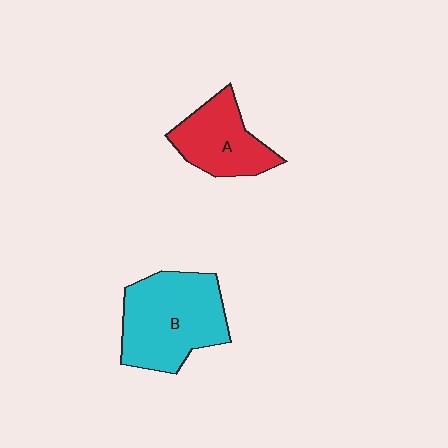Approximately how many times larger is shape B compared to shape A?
Approximately 1.5 times.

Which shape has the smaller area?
Shape A (red).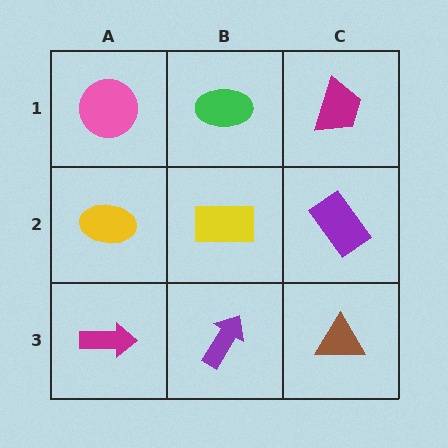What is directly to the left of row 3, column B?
A magenta arrow.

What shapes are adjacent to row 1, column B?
A yellow rectangle (row 2, column B), a pink circle (row 1, column A), a magenta trapezoid (row 1, column C).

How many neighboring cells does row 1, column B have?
3.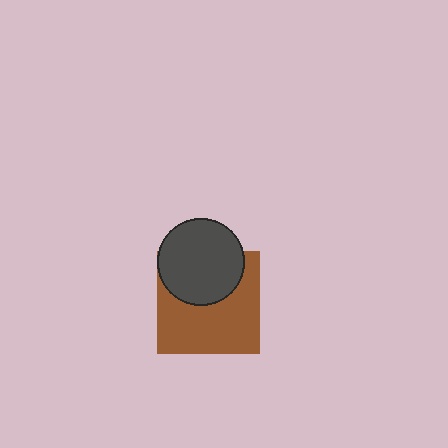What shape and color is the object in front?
The object in front is a dark gray circle.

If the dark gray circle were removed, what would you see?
You would see the complete brown square.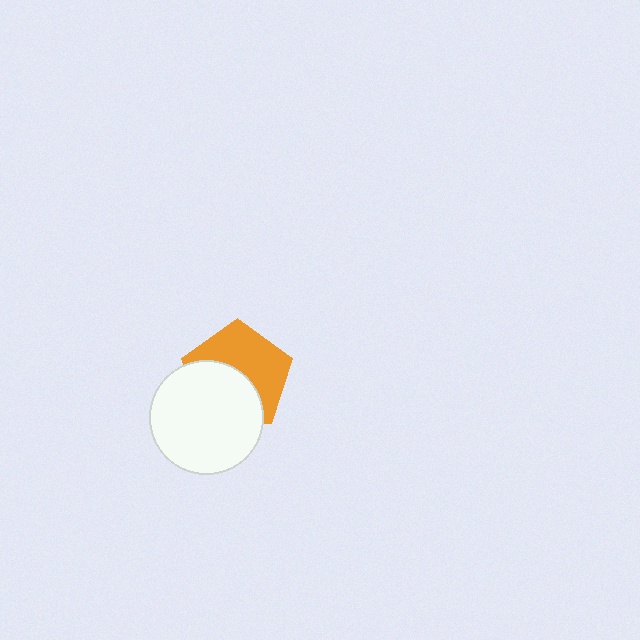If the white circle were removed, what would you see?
You would see the complete orange pentagon.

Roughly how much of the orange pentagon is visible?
About half of it is visible (roughly 53%).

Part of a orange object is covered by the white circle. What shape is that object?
It is a pentagon.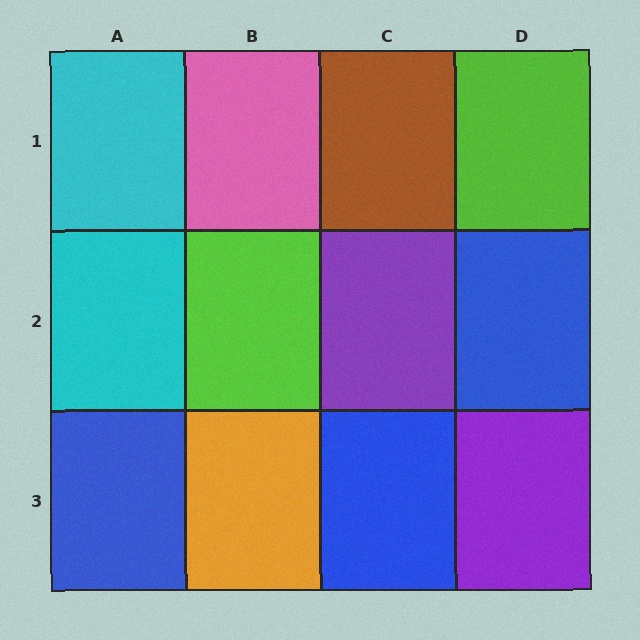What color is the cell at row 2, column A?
Cyan.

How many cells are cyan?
2 cells are cyan.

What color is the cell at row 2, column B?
Lime.